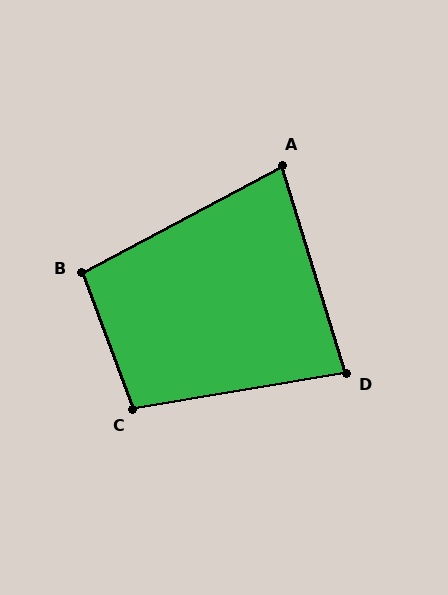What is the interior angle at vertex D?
Approximately 82 degrees (acute).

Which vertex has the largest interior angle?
C, at approximately 101 degrees.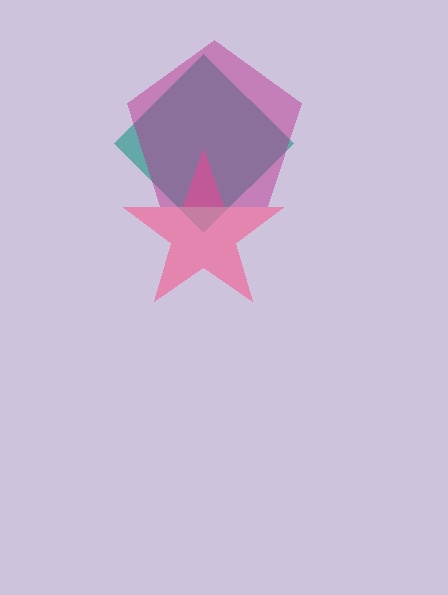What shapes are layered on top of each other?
The layered shapes are: a teal diamond, a pink star, a magenta pentagon.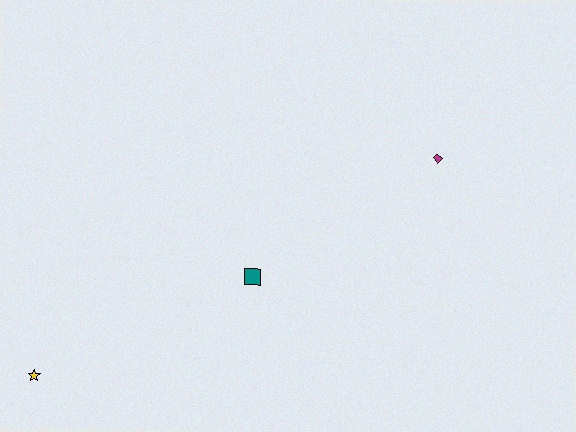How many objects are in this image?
There are 3 objects.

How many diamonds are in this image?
There is 1 diamond.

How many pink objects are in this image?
There are no pink objects.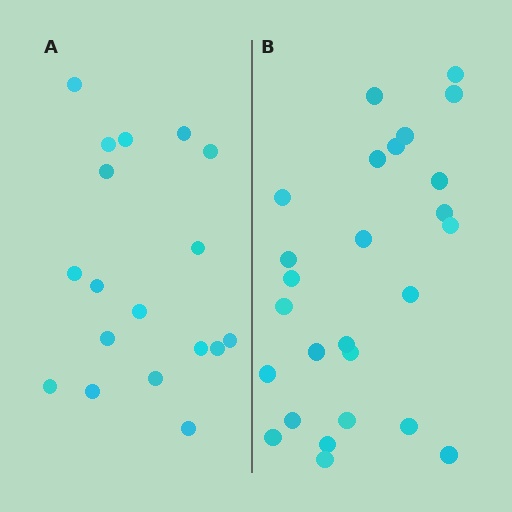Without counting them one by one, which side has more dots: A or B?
Region B (the right region) has more dots.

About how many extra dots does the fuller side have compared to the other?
Region B has roughly 8 or so more dots than region A.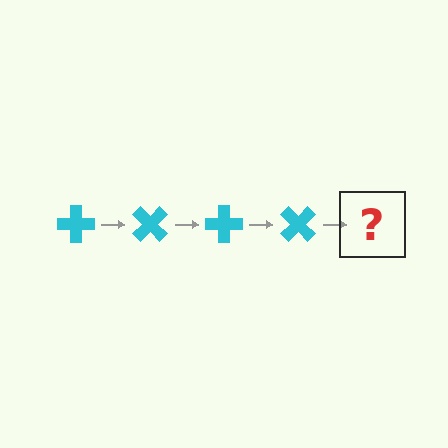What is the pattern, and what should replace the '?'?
The pattern is that the cross rotates 45 degrees each step. The '?' should be a cyan cross rotated 180 degrees.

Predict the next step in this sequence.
The next step is a cyan cross rotated 180 degrees.